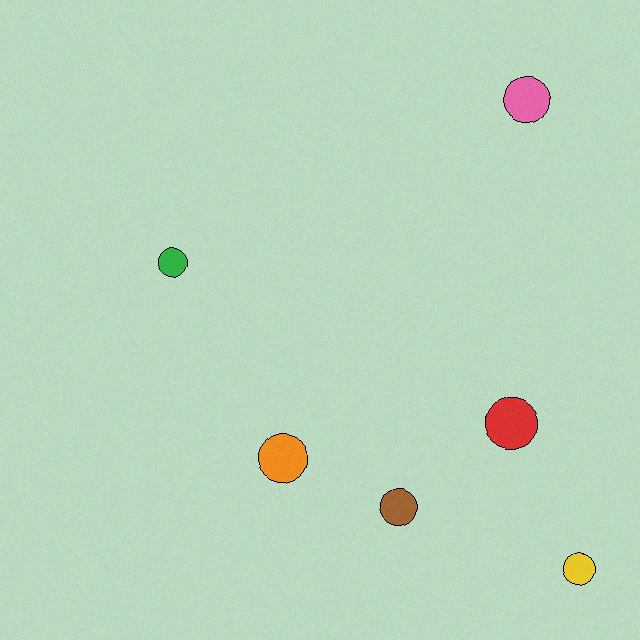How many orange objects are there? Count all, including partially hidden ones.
There is 1 orange object.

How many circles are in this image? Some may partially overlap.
There are 6 circles.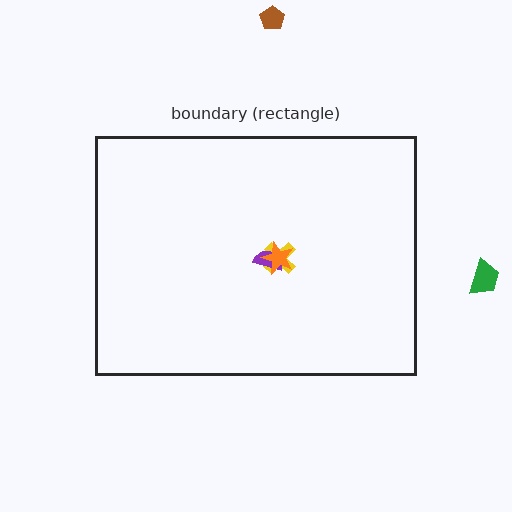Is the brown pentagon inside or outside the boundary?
Outside.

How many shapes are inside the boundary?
3 inside, 2 outside.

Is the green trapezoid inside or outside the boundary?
Outside.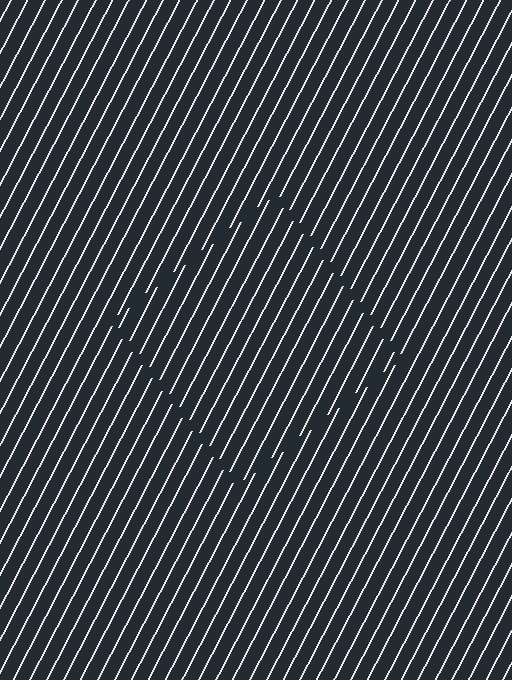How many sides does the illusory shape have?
4 sides — the line-ends trace a square.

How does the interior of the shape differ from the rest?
The interior of the shape contains the same grating, shifted by half a period — the contour is defined by the phase discontinuity where line-ends from the inner and outer gratings abut.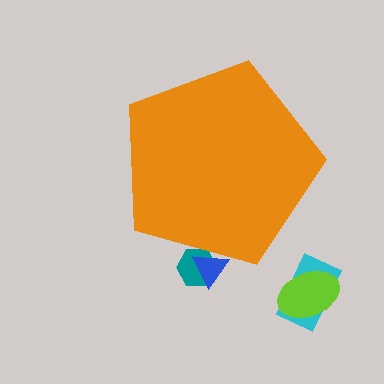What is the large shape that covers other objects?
An orange pentagon.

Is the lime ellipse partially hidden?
No, the lime ellipse is fully visible.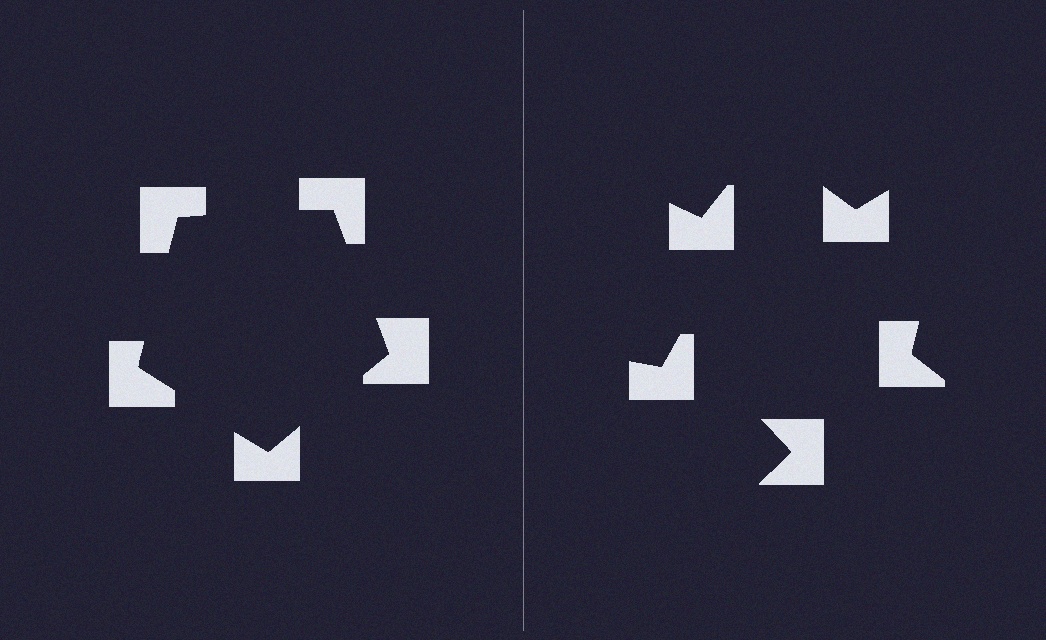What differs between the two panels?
The notched squares are positioned identically on both sides; only the wedge orientations differ. On the left they align to a pentagon; on the right they are misaligned.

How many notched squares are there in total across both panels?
10 — 5 on each side.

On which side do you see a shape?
An illusory pentagon appears on the left side. On the right side the wedge cuts are rotated, so no coherent shape forms.